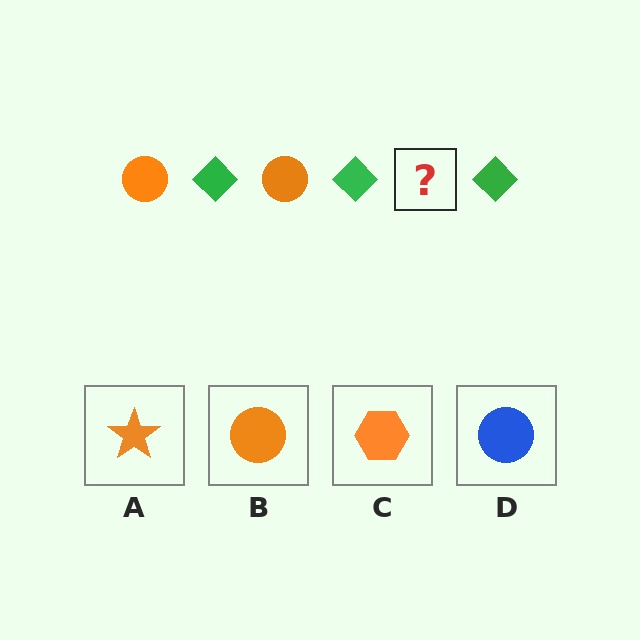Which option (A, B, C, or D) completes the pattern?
B.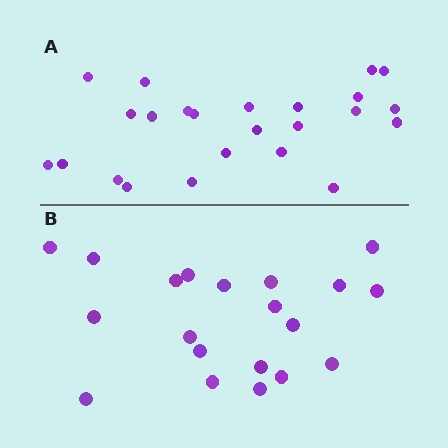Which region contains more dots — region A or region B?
Region A (the top region) has more dots.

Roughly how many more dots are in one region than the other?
Region A has about 4 more dots than region B.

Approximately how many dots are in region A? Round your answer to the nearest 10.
About 20 dots. (The exact count is 24, which rounds to 20.)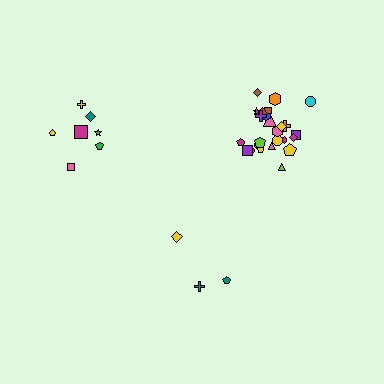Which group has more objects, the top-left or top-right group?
The top-right group.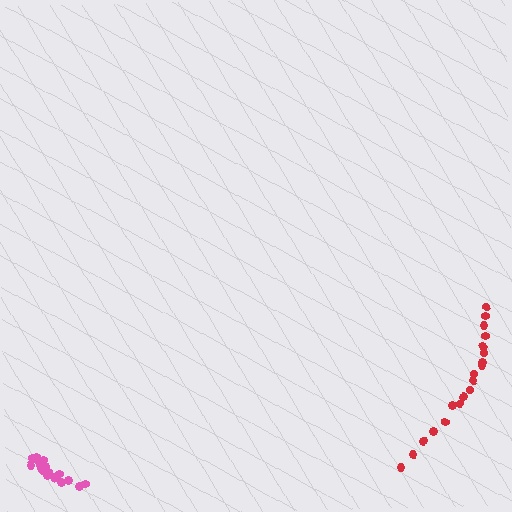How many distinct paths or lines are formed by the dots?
There are 2 distinct paths.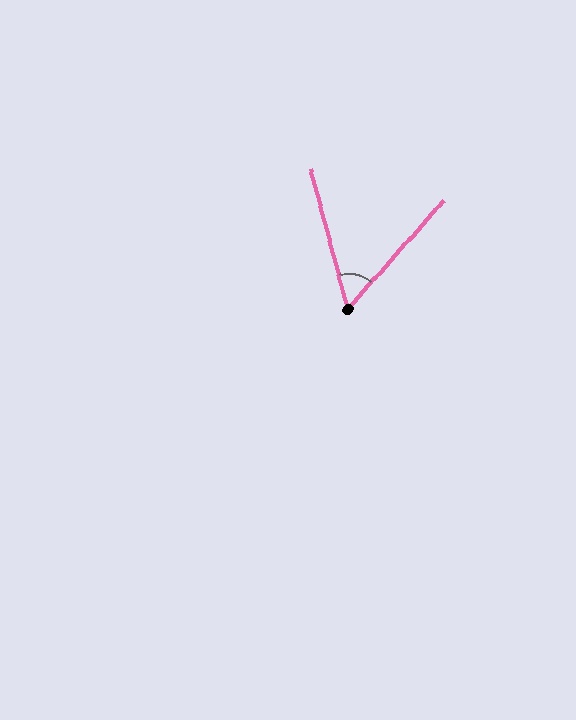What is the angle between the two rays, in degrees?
Approximately 57 degrees.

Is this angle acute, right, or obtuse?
It is acute.